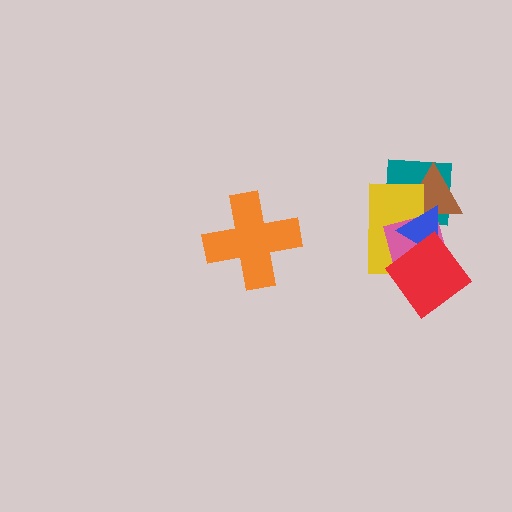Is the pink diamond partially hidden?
Yes, it is partially covered by another shape.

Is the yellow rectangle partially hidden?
Yes, it is partially covered by another shape.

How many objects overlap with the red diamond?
3 objects overlap with the red diamond.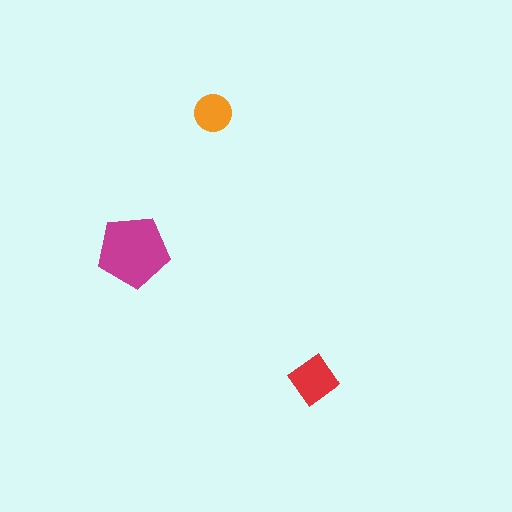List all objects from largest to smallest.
The magenta pentagon, the red diamond, the orange circle.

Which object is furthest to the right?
The red diamond is rightmost.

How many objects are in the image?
There are 3 objects in the image.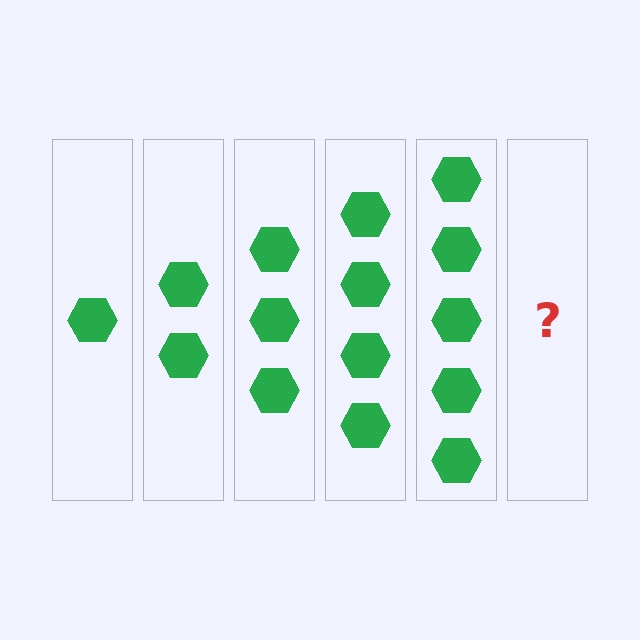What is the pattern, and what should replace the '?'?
The pattern is that each step adds one more hexagon. The '?' should be 6 hexagons.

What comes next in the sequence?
The next element should be 6 hexagons.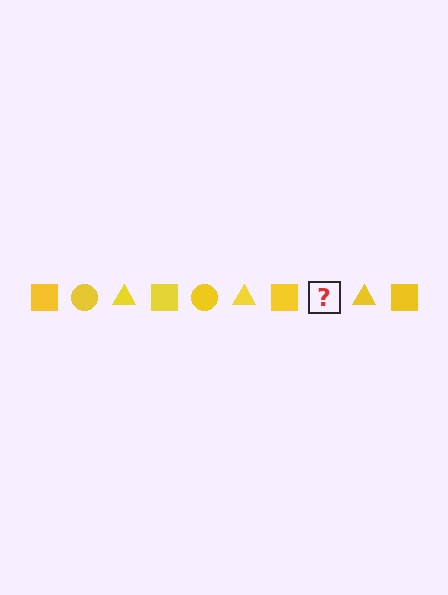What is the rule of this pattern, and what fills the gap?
The rule is that the pattern cycles through square, circle, triangle shapes in yellow. The gap should be filled with a yellow circle.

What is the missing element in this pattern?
The missing element is a yellow circle.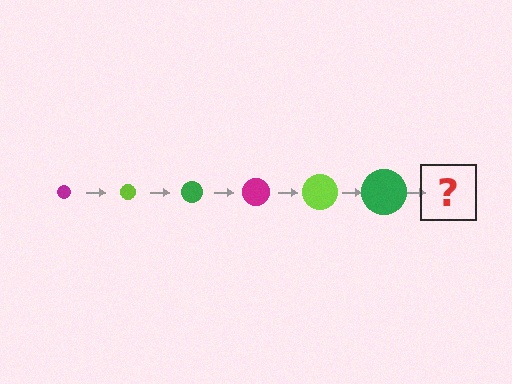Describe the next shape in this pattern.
It should be a magenta circle, larger than the previous one.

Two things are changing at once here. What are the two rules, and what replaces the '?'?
The two rules are that the circle grows larger each step and the color cycles through magenta, lime, and green. The '?' should be a magenta circle, larger than the previous one.